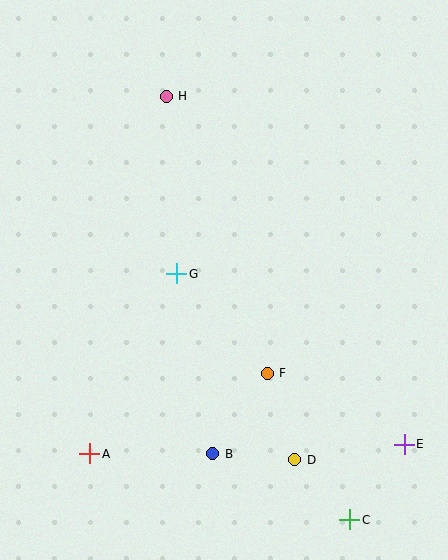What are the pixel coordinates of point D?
Point D is at (295, 460).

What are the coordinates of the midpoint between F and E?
The midpoint between F and E is at (336, 409).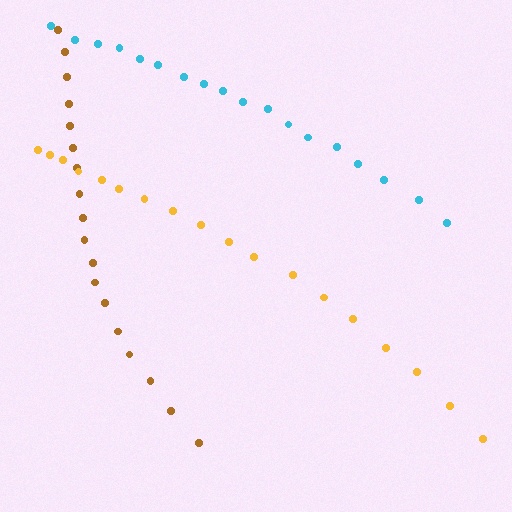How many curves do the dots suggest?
There are 3 distinct paths.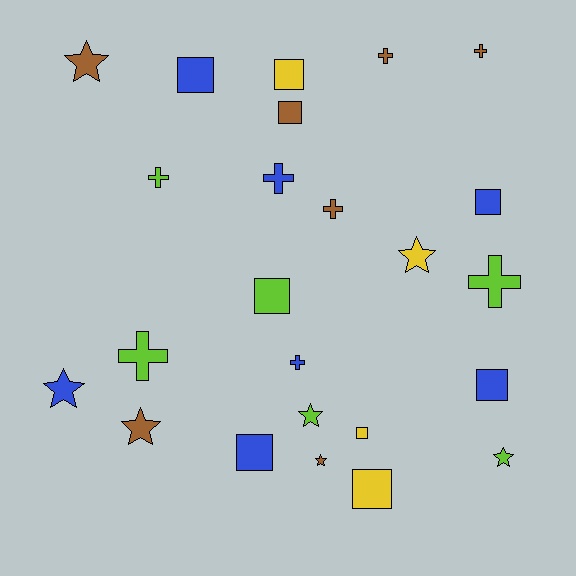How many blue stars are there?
There is 1 blue star.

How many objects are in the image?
There are 24 objects.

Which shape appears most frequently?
Square, with 9 objects.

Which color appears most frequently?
Blue, with 7 objects.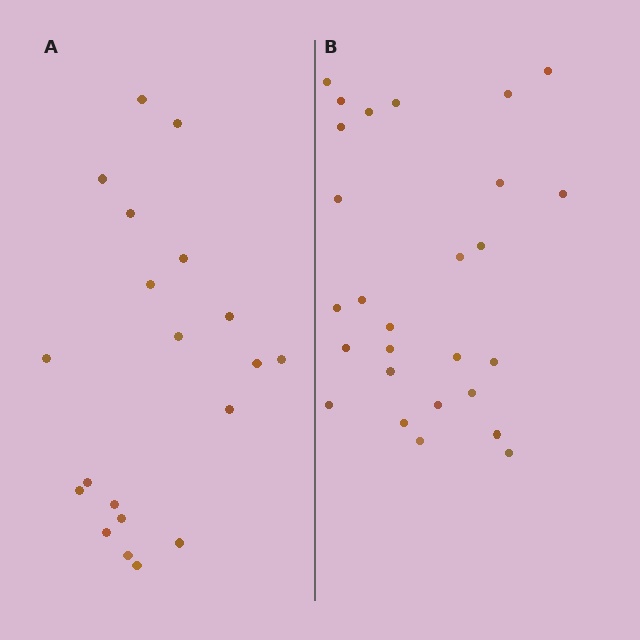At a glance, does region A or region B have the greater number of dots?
Region B (the right region) has more dots.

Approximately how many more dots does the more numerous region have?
Region B has roughly 8 or so more dots than region A.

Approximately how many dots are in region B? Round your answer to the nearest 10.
About 30 dots. (The exact count is 27, which rounds to 30.)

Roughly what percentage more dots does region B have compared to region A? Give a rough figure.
About 35% more.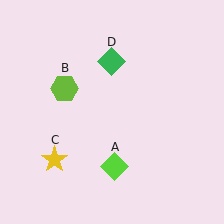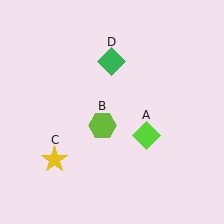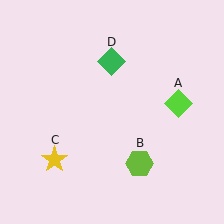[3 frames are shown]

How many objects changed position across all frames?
2 objects changed position: lime diamond (object A), lime hexagon (object B).